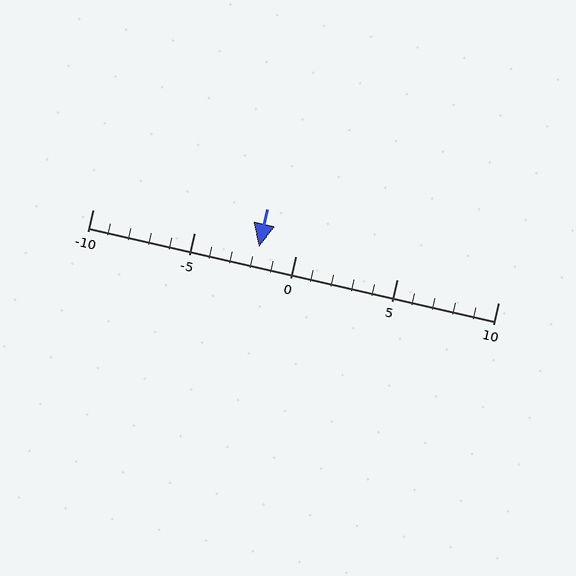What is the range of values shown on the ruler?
The ruler shows values from -10 to 10.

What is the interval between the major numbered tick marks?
The major tick marks are spaced 5 units apart.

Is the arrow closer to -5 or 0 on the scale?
The arrow is closer to 0.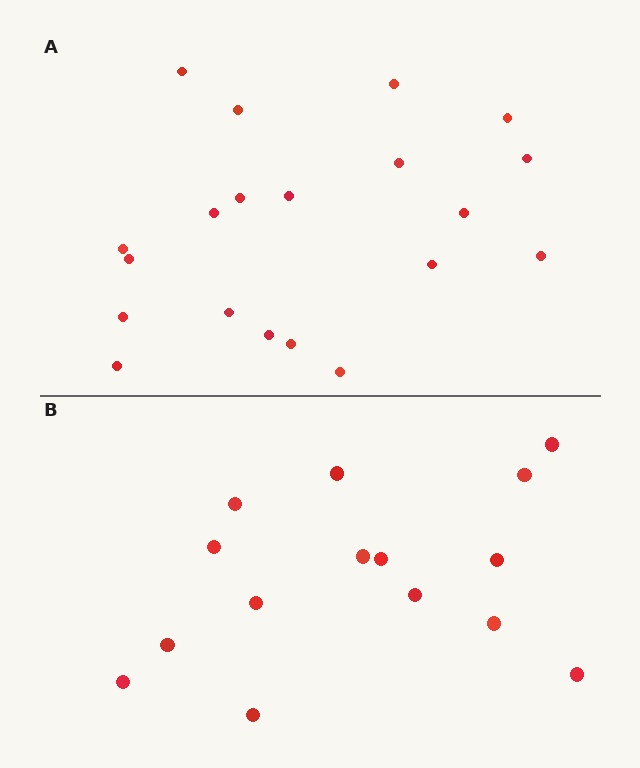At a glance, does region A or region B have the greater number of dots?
Region A (the top region) has more dots.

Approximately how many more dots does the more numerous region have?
Region A has about 5 more dots than region B.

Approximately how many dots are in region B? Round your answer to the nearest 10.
About 20 dots. (The exact count is 15, which rounds to 20.)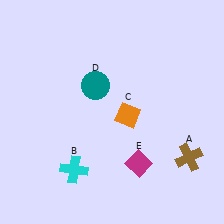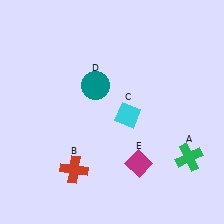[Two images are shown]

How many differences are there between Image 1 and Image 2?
There are 3 differences between the two images.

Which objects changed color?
A changed from brown to green. B changed from cyan to red. C changed from orange to cyan.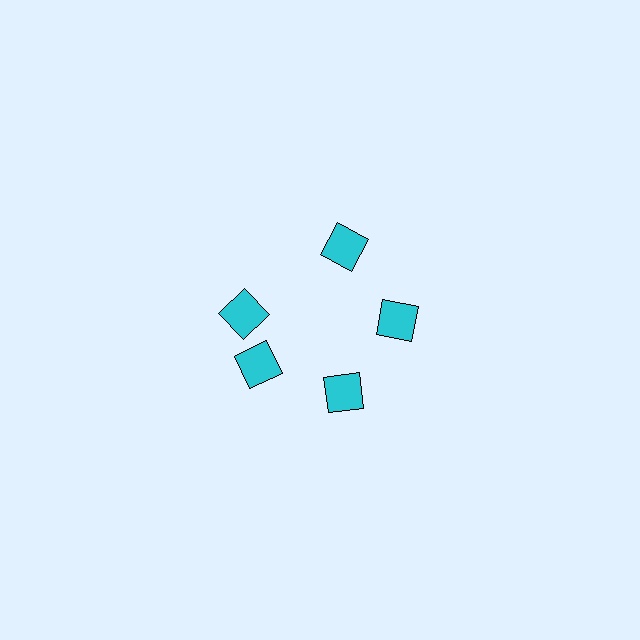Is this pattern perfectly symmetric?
No. The 5 cyan squares are arranged in a ring, but one element near the 10 o'clock position is rotated out of alignment along the ring, breaking the 5-fold rotational symmetry.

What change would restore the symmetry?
The symmetry would be restored by rotating it back into even spacing with its neighbors so that all 5 squares sit at equal angles and equal distance from the center.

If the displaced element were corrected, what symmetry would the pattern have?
It would have 5-fold rotational symmetry — the pattern would map onto itself every 72 degrees.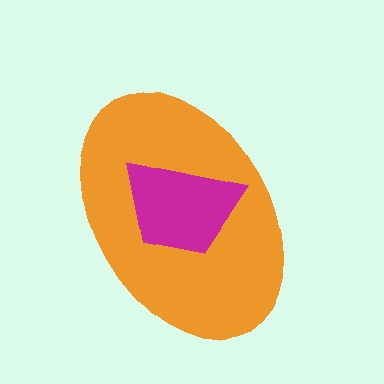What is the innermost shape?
The magenta trapezoid.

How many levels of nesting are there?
2.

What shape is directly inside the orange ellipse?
The magenta trapezoid.